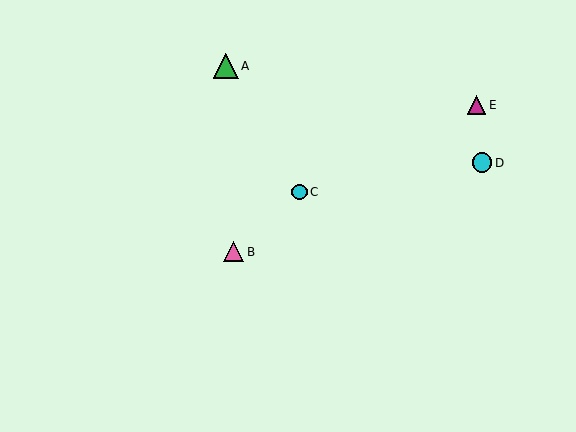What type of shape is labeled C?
Shape C is a cyan circle.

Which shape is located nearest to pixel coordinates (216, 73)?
The green triangle (labeled A) at (226, 66) is nearest to that location.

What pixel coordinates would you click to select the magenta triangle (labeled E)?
Click at (477, 105) to select the magenta triangle E.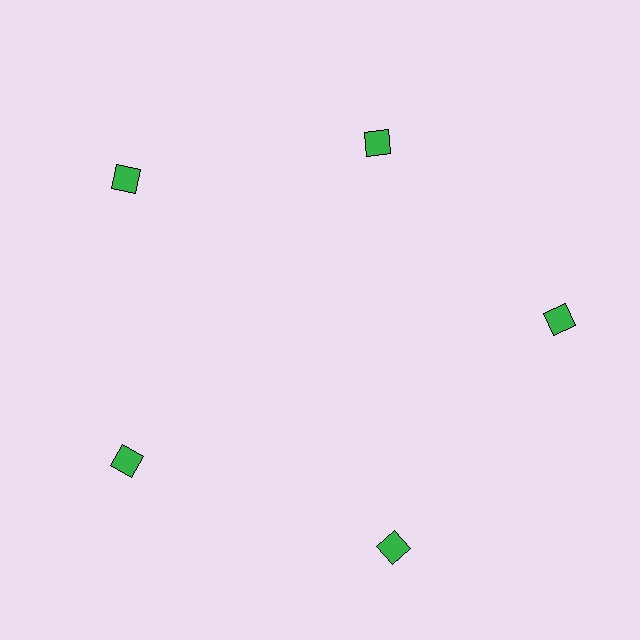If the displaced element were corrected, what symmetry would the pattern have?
It would have 5-fold rotational symmetry — the pattern would map onto itself every 72 degrees.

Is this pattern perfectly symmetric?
No. The 5 green squares are arranged in a ring, but one element near the 1 o'clock position is pulled inward toward the center, breaking the 5-fold rotational symmetry.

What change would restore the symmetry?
The symmetry would be restored by moving it outward, back onto the ring so that all 5 squares sit at equal angles and equal distance from the center.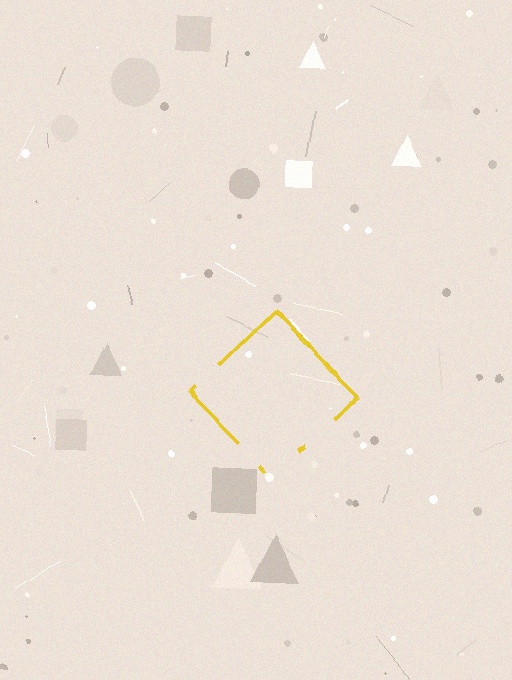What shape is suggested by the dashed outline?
The dashed outline suggests a diamond.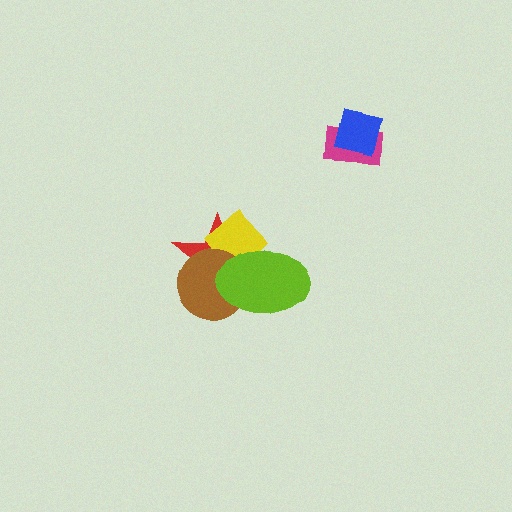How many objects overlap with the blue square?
1 object overlaps with the blue square.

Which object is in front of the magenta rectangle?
The blue square is in front of the magenta rectangle.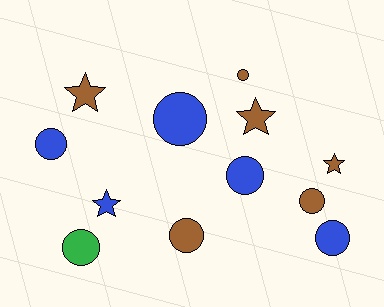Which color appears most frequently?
Brown, with 6 objects.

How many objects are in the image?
There are 12 objects.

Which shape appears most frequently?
Circle, with 8 objects.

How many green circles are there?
There is 1 green circle.